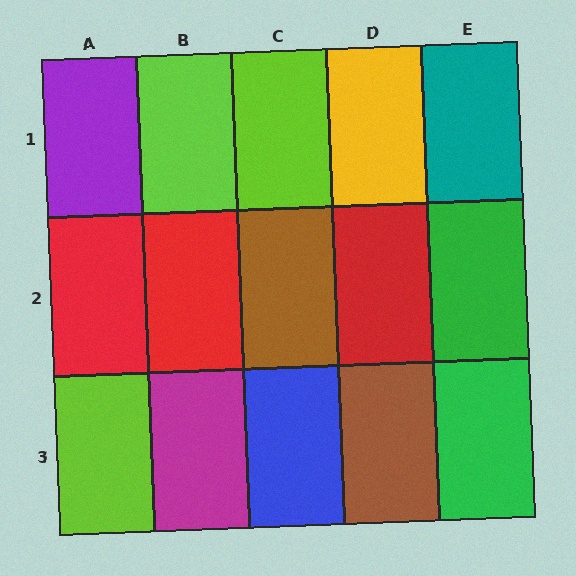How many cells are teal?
1 cell is teal.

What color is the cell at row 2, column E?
Green.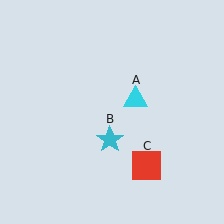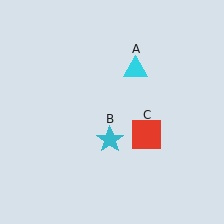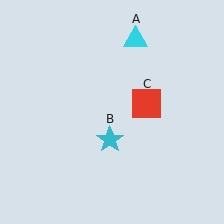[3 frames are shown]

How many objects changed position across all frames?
2 objects changed position: cyan triangle (object A), red square (object C).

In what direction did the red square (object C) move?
The red square (object C) moved up.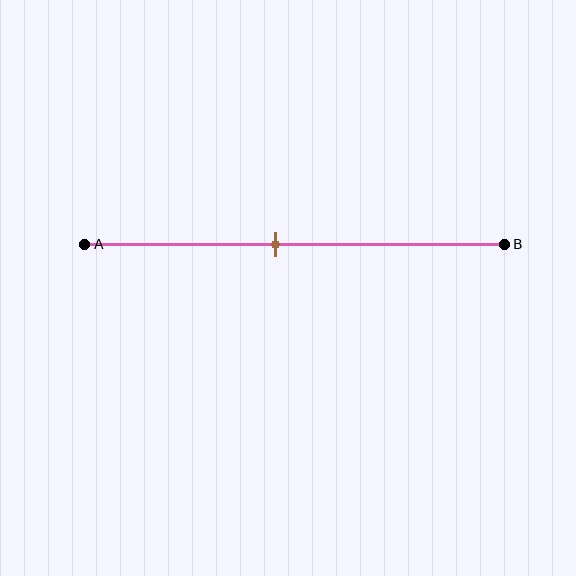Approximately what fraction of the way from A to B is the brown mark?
The brown mark is approximately 45% of the way from A to B.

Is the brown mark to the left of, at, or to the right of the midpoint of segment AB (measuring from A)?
The brown mark is to the left of the midpoint of segment AB.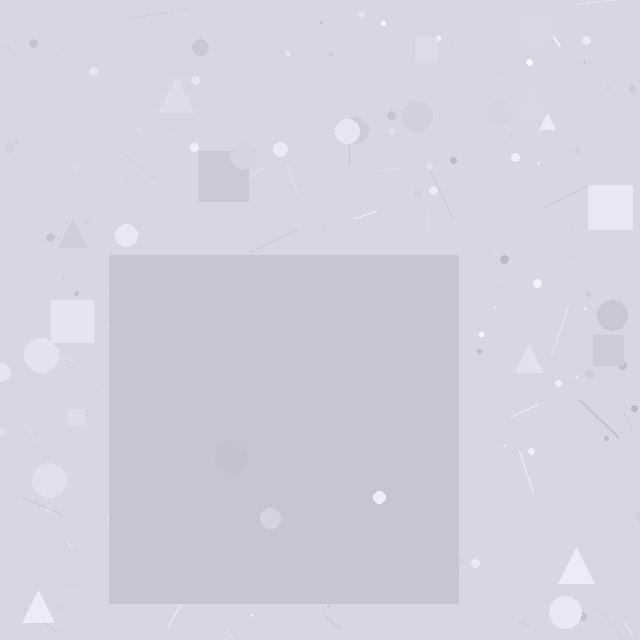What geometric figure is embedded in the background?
A square is embedded in the background.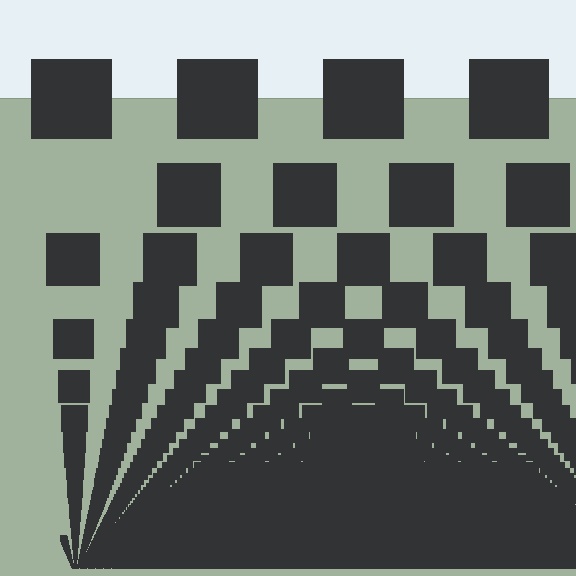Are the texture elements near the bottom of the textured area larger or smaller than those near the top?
Smaller. The gradient is inverted — elements near the bottom are smaller and denser.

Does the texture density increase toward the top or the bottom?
Density increases toward the bottom.